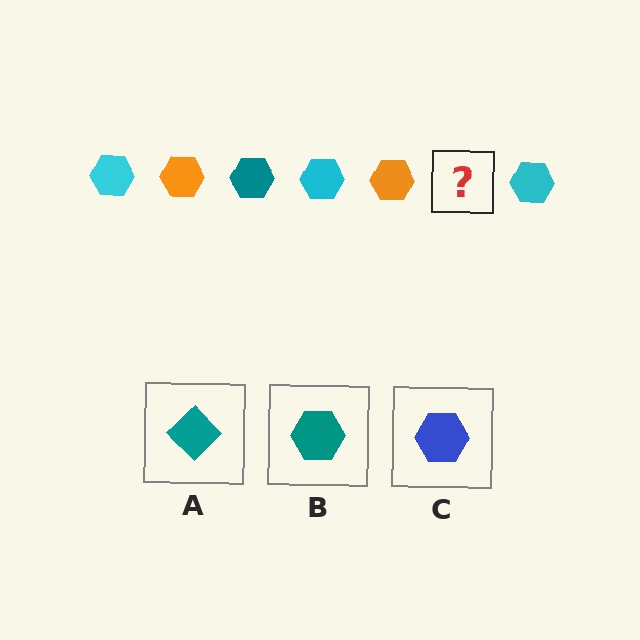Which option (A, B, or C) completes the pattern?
B.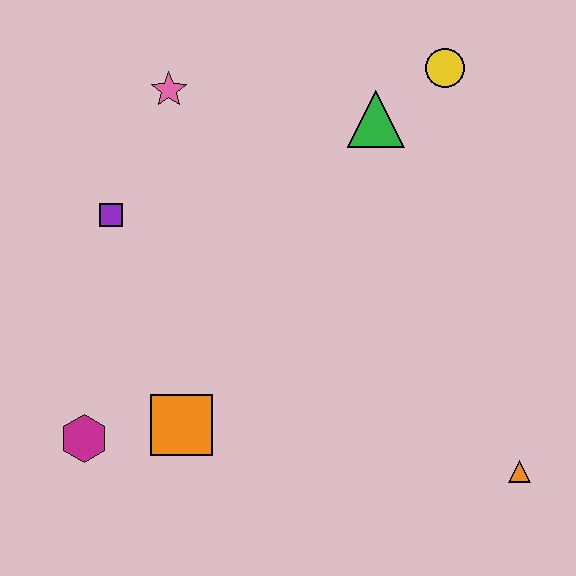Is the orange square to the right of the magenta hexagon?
Yes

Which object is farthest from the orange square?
The yellow circle is farthest from the orange square.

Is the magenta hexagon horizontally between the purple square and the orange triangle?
No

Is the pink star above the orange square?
Yes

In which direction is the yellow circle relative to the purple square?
The yellow circle is to the right of the purple square.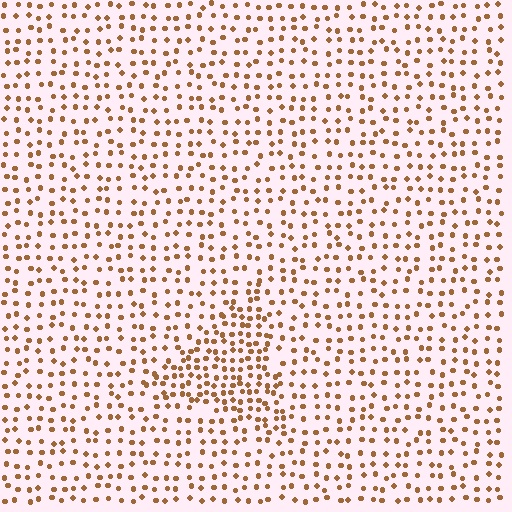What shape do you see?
I see a triangle.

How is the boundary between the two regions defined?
The boundary is defined by a change in element density (approximately 1.8x ratio). All elements are the same color, size, and shape.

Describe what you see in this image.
The image contains small brown elements arranged at two different densities. A triangle-shaped region is visible where the elements are more densely packed than the surrounding area.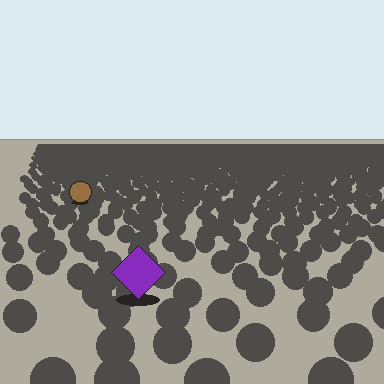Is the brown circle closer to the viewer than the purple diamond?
No. The purple diamond is closer — you can tell from the texture gradient: the ground texture is coarser near it.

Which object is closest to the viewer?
The purple diamond is closest. The texture marks near it are larger and more spread out.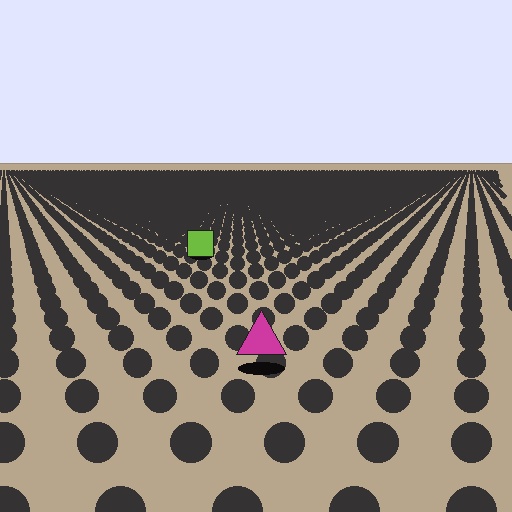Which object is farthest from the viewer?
The lime square is farthest from the viewer. It appears smaller and the ground texture around it is denser.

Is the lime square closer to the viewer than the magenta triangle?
No. The magenta triangle is closer — you can tell from the texture gradient: the ground texture is coarser near it.